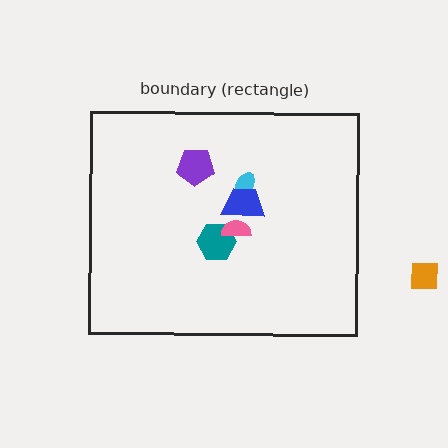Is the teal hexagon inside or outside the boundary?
Inside.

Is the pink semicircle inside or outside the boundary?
Inside.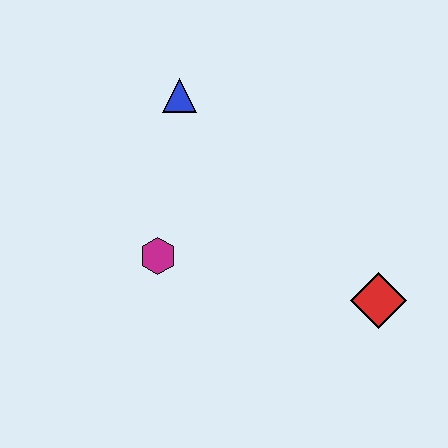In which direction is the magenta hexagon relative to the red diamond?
The magenta hexagon is to the left of the red diamond.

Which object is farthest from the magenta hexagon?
The red diamond is farthest from the magenta hexagon.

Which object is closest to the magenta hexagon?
The blue triangle is closest to the magenta hexagon.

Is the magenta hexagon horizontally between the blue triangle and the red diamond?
No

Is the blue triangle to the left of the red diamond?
Yes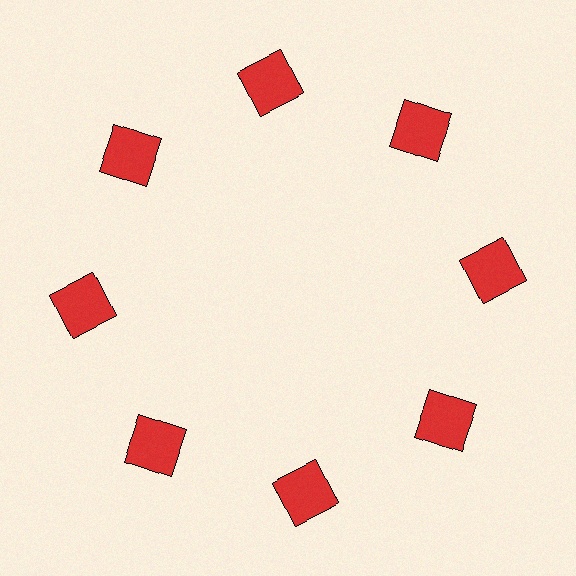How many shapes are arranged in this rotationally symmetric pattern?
There are 8 shapes, arranged in 8 groups of 1.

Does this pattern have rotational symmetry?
Yes, this pattern has 8-fold rotational symmetry. It looks the same after rotating 45 degrees around the center.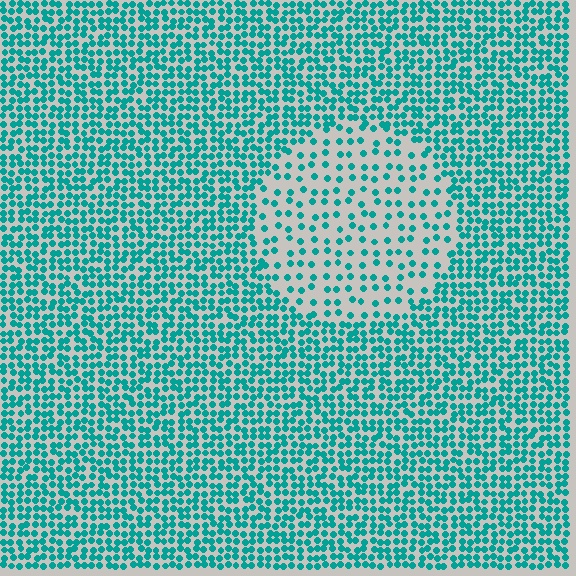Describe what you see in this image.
The image contains small teal elements arranged at two different densities. A circle-shaped region is visible where the elements are less densely packed than the surrounding area.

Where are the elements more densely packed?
The elements are more densely packed outside the circle boundary.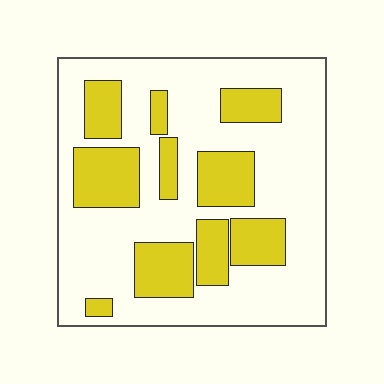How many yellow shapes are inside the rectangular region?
10.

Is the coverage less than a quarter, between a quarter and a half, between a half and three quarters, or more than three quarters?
Between a quarter and a half.